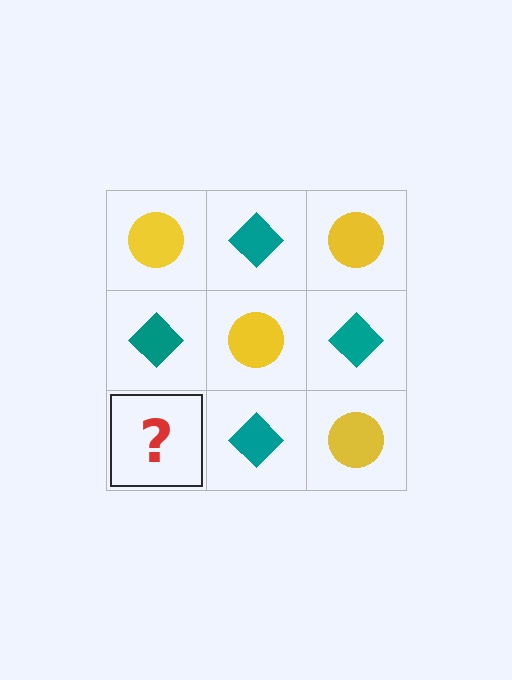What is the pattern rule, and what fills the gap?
The rule is that it alternates yellow circle and teal diamond in a checkerboard pattern. The gap should be filled with a yellow circle.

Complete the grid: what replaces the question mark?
The question mark should be replaced with a yellow circle.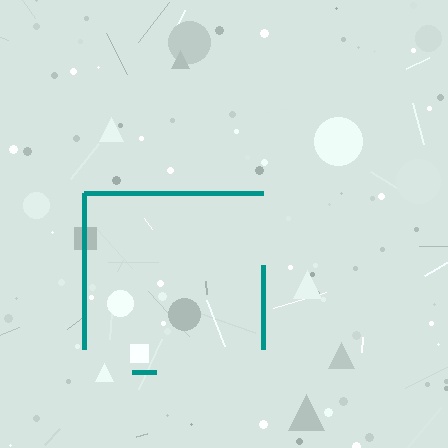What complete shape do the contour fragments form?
The contour fragments form a square.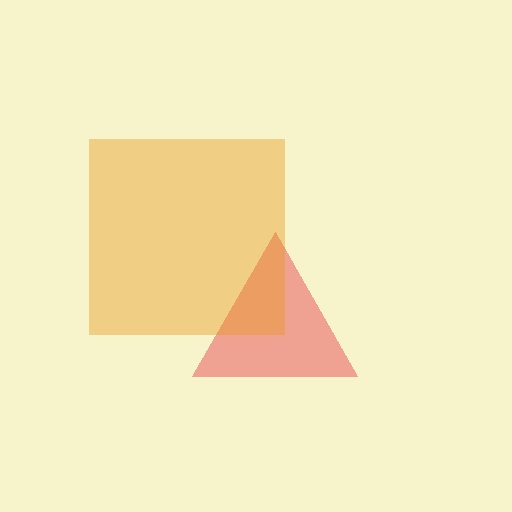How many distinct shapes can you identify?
There are 2 distinct shapes: a red triangle, an orange square.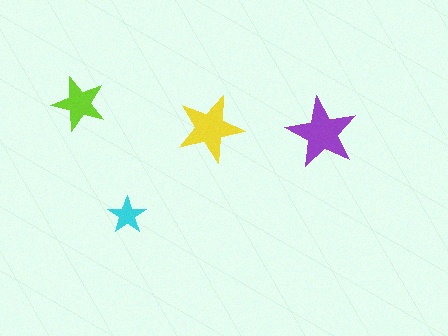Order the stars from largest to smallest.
the purple one, the yellow one, the lime one, the cyan one.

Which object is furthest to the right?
The purple star is rightmost.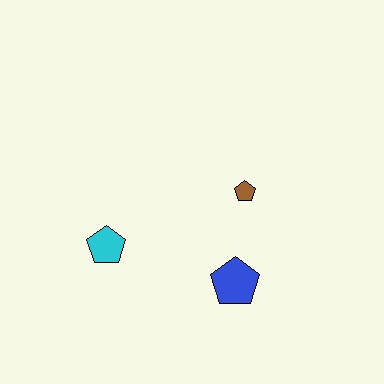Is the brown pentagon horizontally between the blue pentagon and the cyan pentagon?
No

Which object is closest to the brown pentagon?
The blue pentagon is closest to the brown pentagon.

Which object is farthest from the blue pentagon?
The cyan pentagon is farthest from the blue pentagon.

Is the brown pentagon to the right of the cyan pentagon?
Yes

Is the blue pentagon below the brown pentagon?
Yes